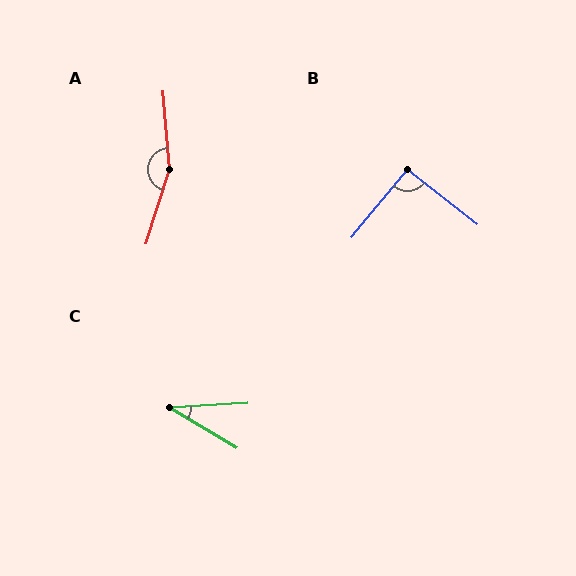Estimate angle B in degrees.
Approximately 92 degrees.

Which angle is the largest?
A, at approximately 157 degrees.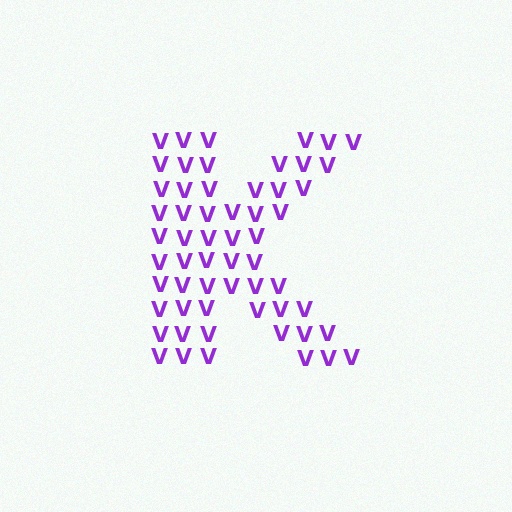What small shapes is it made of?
It is made of small letter V's.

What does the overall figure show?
The overall figure shows the letter K.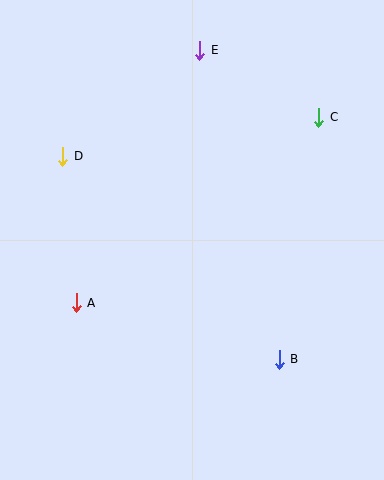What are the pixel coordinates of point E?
Point E is at (200, 50).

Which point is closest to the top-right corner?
Point C is closest to the top-right corner.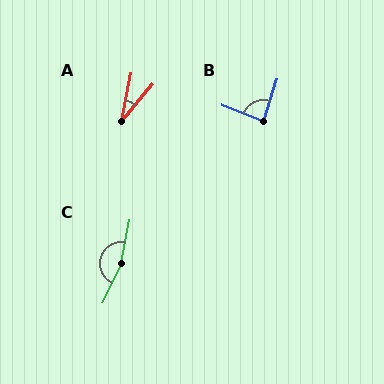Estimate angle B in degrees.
Approximately 87 degrees.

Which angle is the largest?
C, at approximately 165 degrees.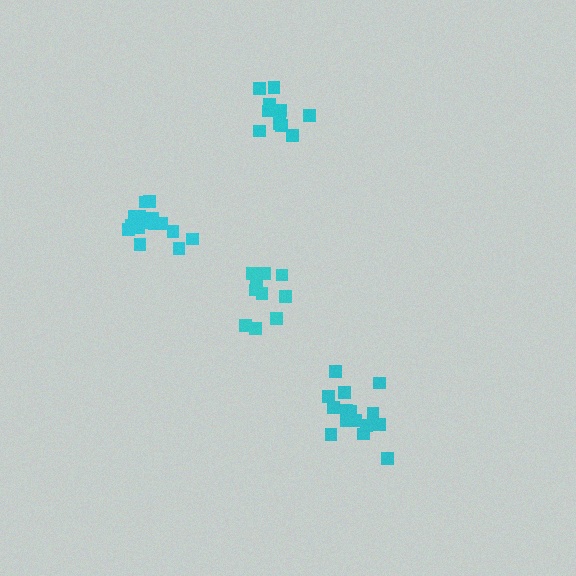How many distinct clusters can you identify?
There are 4 distinct clusters.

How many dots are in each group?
Group 1: 16 dots, Group 2: 16 dots, Group 3: 10 dots, Group 4: 10 dots (52 total).